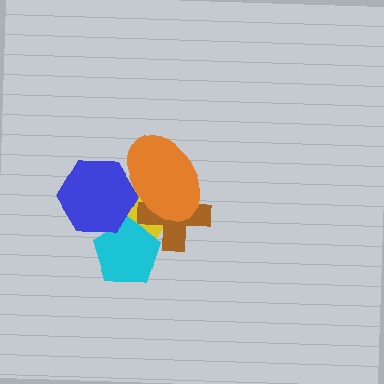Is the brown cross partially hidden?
Yes, it is partially covered by another shape.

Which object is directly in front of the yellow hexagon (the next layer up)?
The brown cross is directly in front of the yellow hexagon.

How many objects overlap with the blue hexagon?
3 objects overlap with the blue hexagon.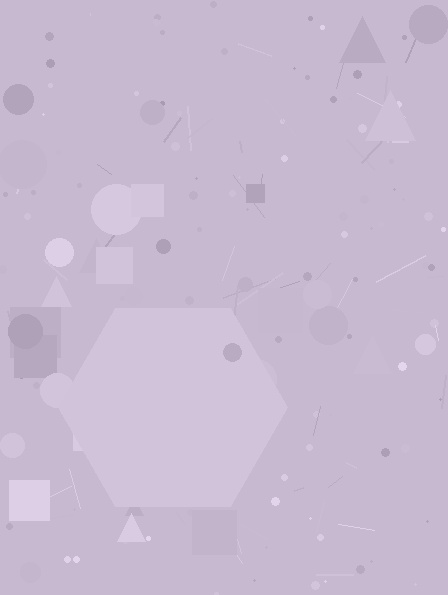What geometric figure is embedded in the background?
A hexagon is embedded in the background.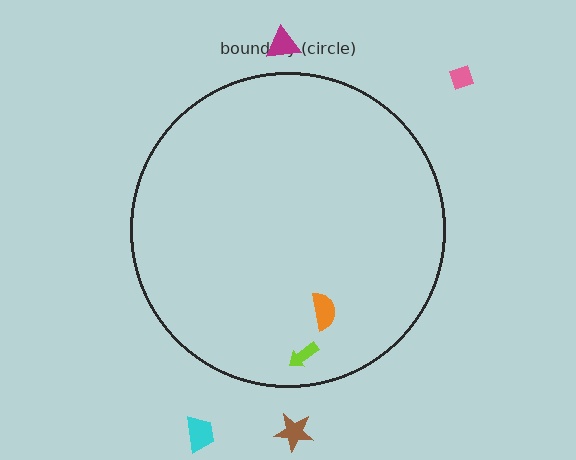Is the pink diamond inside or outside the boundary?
Outside.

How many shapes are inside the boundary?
2 inside, 4 outside.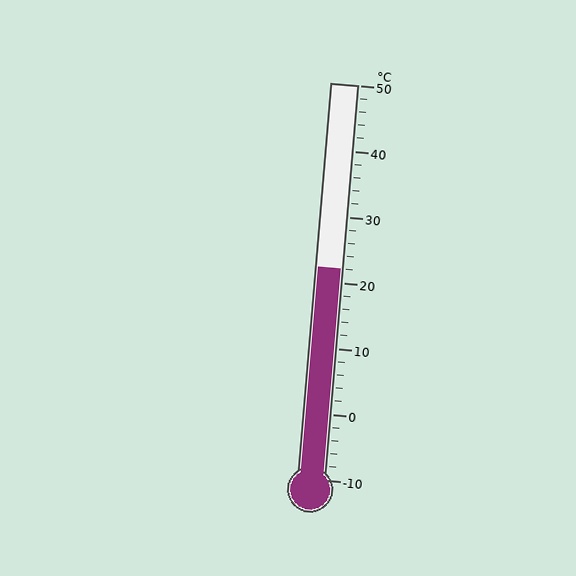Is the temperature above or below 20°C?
The temperature is above 20°C.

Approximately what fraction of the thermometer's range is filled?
The thermometer is filled to approximately 55% of its range.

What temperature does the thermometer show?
The thermometer shows approximately 22°C.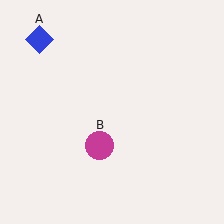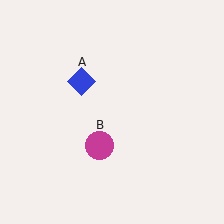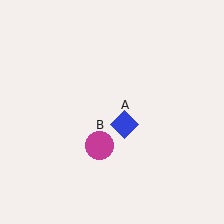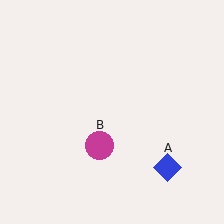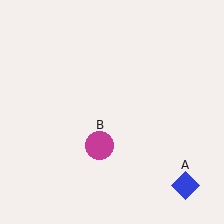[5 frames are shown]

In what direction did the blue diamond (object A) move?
The blue diamond (object A) moved down and to the right.